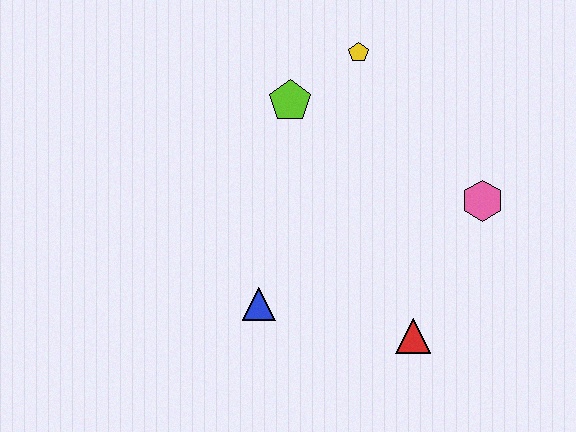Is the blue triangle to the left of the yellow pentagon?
Yes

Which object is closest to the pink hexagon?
The red triangle is closest to the pink hexagon.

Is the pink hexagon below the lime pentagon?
Yes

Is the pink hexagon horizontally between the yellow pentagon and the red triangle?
No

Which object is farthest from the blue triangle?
The yellow pentagon is farthest from the blue triangle.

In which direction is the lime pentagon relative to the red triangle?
The lime pentagon is above the red triangle.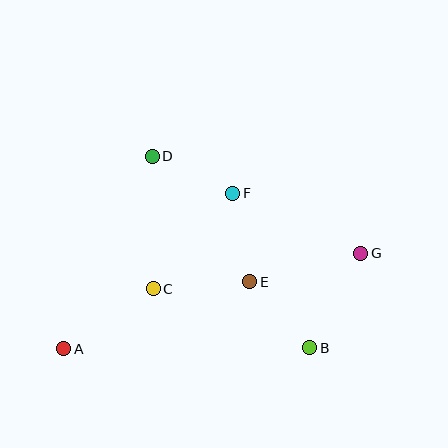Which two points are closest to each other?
Points D and F are closest to each other.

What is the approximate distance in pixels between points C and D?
The distance between C and D is approximately 132 pixels.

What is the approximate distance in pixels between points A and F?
The distance between A and F is approximately 230 pixels.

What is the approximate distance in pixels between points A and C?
The distance between A and C is approximately 108 pixels.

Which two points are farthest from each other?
Points A and G are farthest from each other.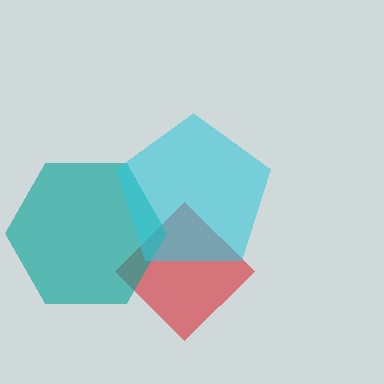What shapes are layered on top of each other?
The layered shapes are: a red diamond, a teal hexagon, a cyan pentagon.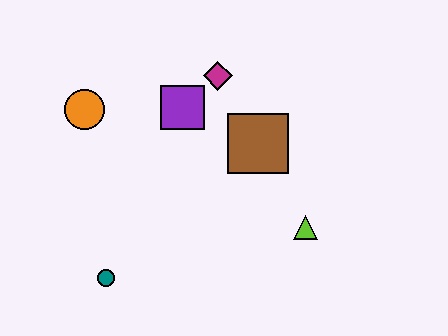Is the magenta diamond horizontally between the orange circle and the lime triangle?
Yes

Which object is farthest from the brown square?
The teal circle is farthest from the brown square.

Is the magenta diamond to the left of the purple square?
No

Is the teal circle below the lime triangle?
Yes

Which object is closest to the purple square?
The magenta diamond is closest to the purple square.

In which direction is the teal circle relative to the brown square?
The teal circle is to the left of the brown square.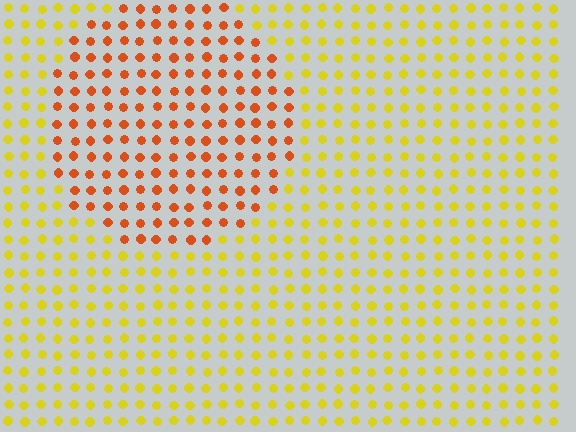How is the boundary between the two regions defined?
The boundary is defined purely by a slight shift in hue (about 42 degrees). Spacing, size, and orientation are identical on both sides.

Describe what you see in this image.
The image is filled with small yellow elements in a uniform arrangement. A circle-shaped region is visible where the elements are tinted to a slightly different hue, forming a subtle color boundary.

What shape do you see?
I see a circle.